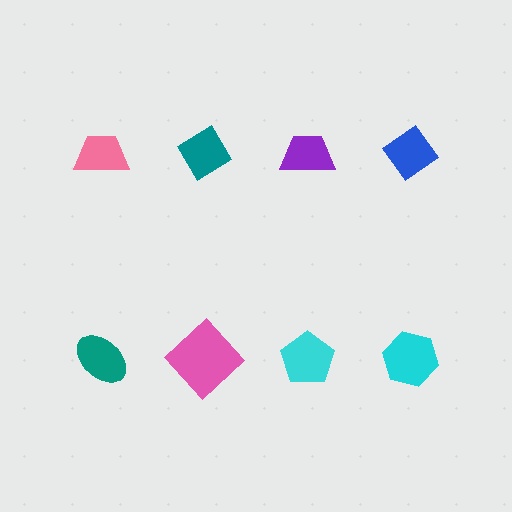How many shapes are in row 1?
4 shapes.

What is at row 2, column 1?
A teal ellipse.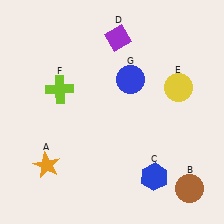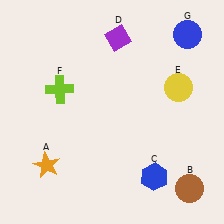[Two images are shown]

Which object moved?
The blue circle (G) moved right.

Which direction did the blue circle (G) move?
The blue circle (G) moved right.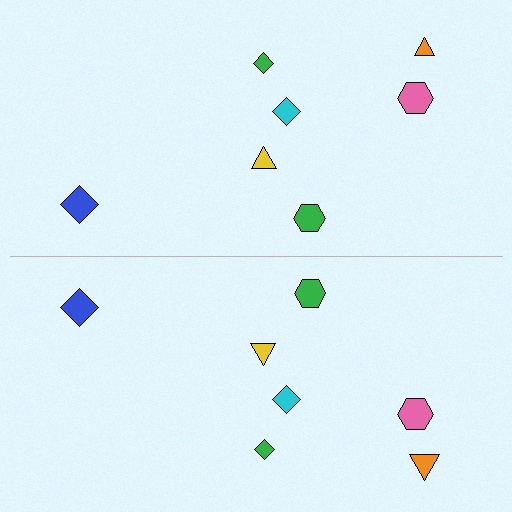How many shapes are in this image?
There are 14 shapes in this image.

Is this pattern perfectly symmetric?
No, the pattern is not perfectly symmetric. The orange triangle on the bottom side has a different size than its mirror counterpart.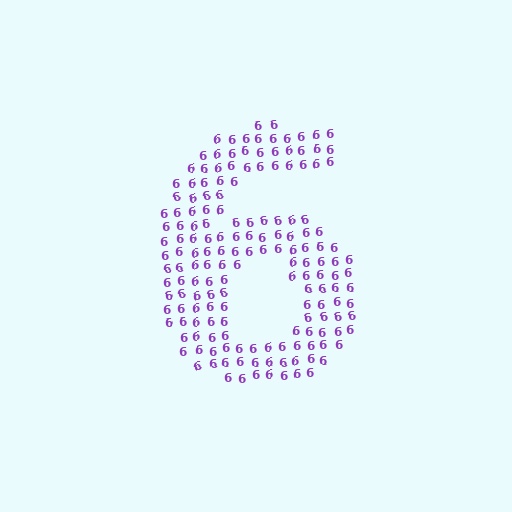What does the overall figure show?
The overall figure shows the digit 6.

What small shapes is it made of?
It is made of small digit 6's.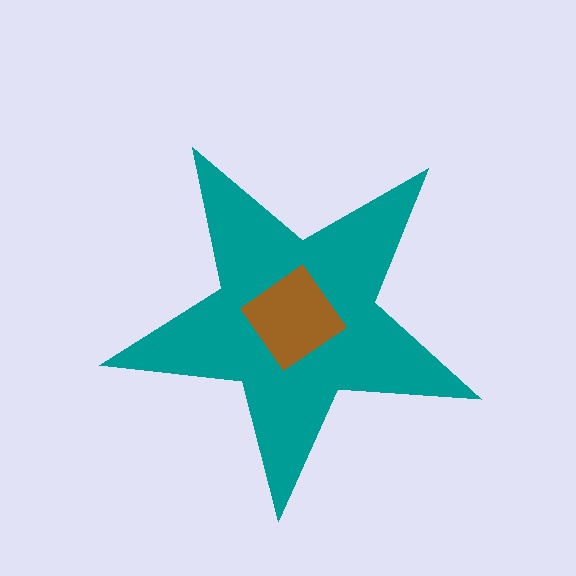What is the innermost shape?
The brown diamond.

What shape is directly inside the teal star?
The brown diamond.